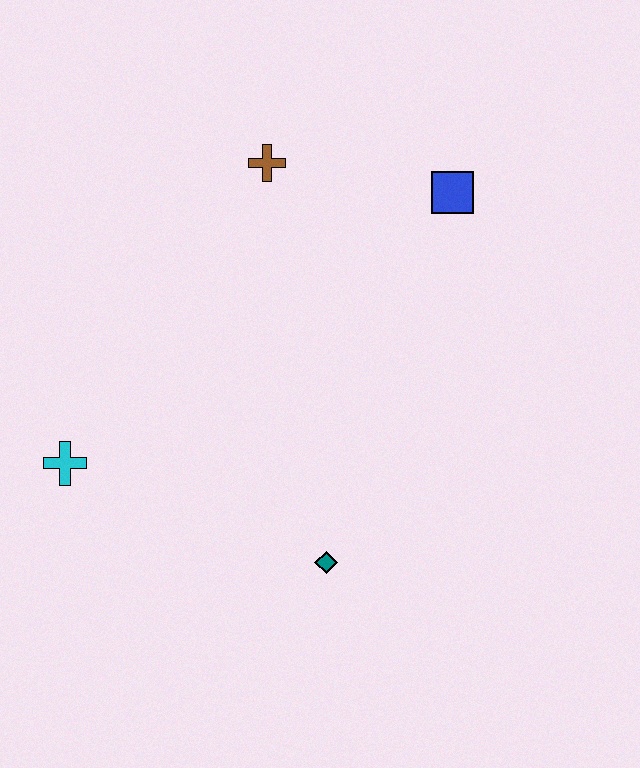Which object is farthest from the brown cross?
The teal diamond is farthest from the brown cross.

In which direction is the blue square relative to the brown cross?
The blue square is to the right of the brown cross.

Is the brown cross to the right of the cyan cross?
Yes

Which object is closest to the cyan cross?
The teal diamond is closest to the cyan cross.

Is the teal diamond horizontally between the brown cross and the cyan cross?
No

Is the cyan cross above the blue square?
No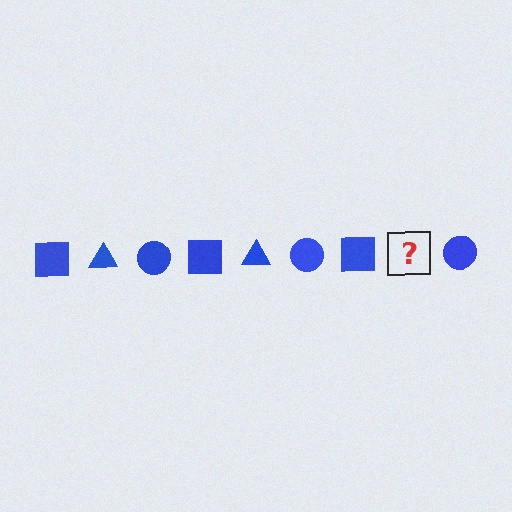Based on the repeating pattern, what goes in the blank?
The blank should be a blue triangle.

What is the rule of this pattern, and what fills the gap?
The rule is that the pattern cycles through square, triangle, circle shapes in blue. The gap should be filled with a blue triangle.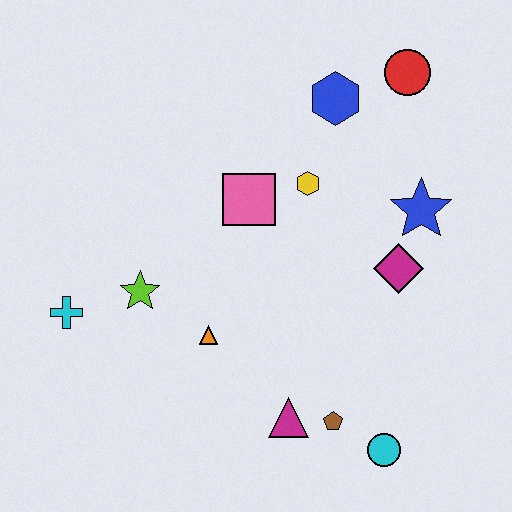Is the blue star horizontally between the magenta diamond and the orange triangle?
No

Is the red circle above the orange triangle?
Yes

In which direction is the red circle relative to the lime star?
The red circle is to the right of the lime star.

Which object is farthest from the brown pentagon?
The red circle is farthest from the brown pentagon.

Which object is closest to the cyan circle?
The brown pentagon is closest to the cyan circle.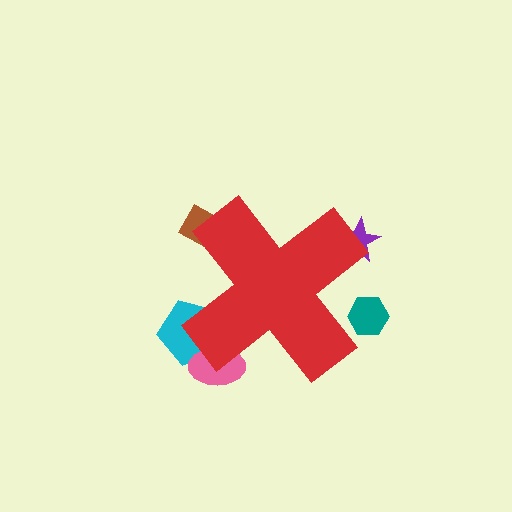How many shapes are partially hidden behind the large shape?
5 shapes are partially hidden.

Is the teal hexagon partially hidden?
Yes, the teal hexagon is partially hidden behind the red cross.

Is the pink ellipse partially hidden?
Yes, the pink ellipse is partially hidden behind the red cross.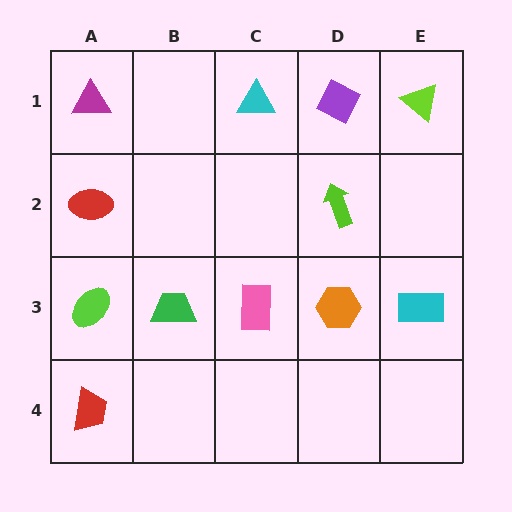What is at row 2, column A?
A red ellipse.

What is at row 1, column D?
A purple diamond.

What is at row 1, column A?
A magenta triangle.